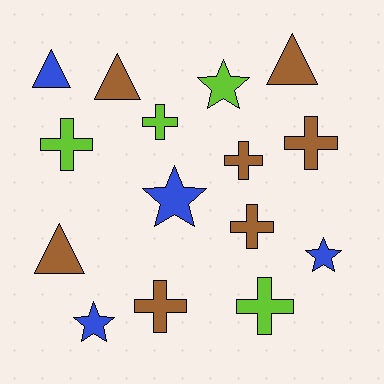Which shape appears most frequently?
Cross, with 7 objects.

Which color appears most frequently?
Brown, with 7 objects.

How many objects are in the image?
There are 15 objects.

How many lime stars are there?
There is 1 lime star.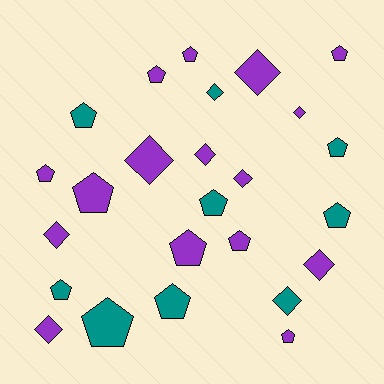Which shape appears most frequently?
Pentagon, with 15 objects.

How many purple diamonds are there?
There are 8 purple diamonds.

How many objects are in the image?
There are 25 objects.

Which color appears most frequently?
Purple, with 16 objects.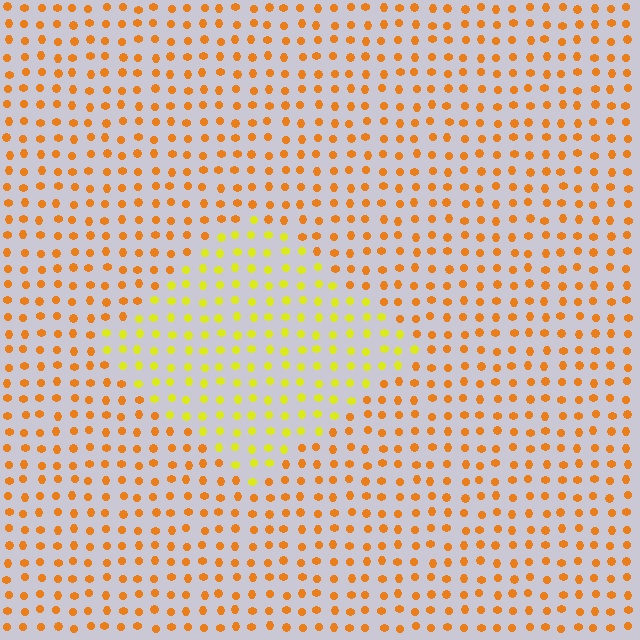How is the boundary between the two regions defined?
The boundary is defined purely by a slight shift in hue (about 36 degrees). Spacing, size, and orientation are identical on both sides.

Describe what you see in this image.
The image is filled with small orange elements in a uniform arrangement. A diamond-shaped region is visible where the elements are tinted to a slightly different hue, forming a subtle color boundary.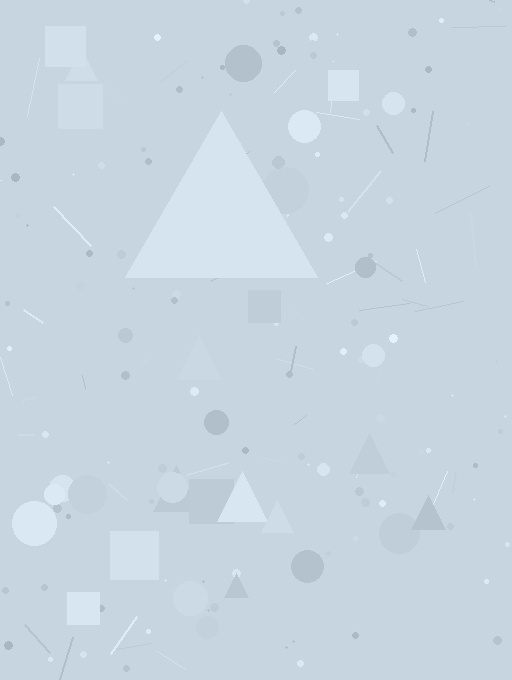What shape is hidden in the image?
A triangle is hidden in the image.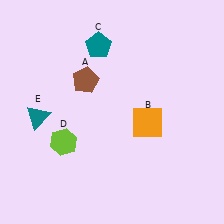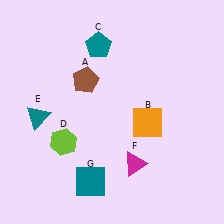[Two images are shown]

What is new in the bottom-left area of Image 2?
A teal square (G) was added in the bottom-left area of Image 2.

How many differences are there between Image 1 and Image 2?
There are 2 differences between the two images.